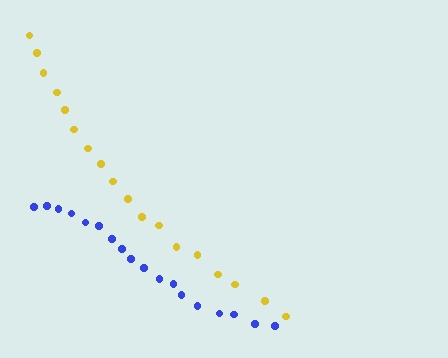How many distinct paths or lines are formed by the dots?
There are 2 distinct paths.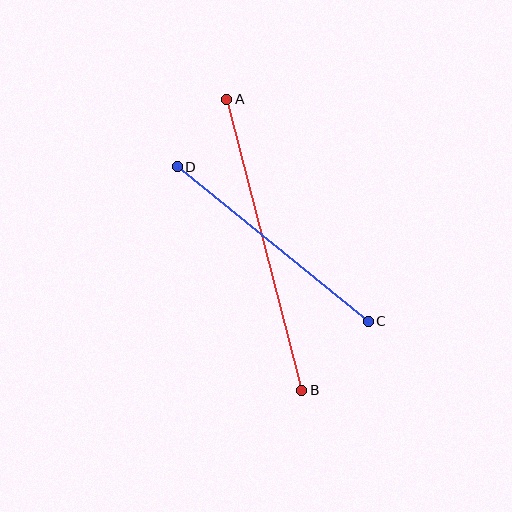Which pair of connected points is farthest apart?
Points A and B are farthest apart.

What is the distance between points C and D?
The distance is approximately 246 pixels.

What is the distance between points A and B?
The distance is approximately 300 pixels.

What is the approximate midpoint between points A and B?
The midpoint is at approximately (264, 245) pixels.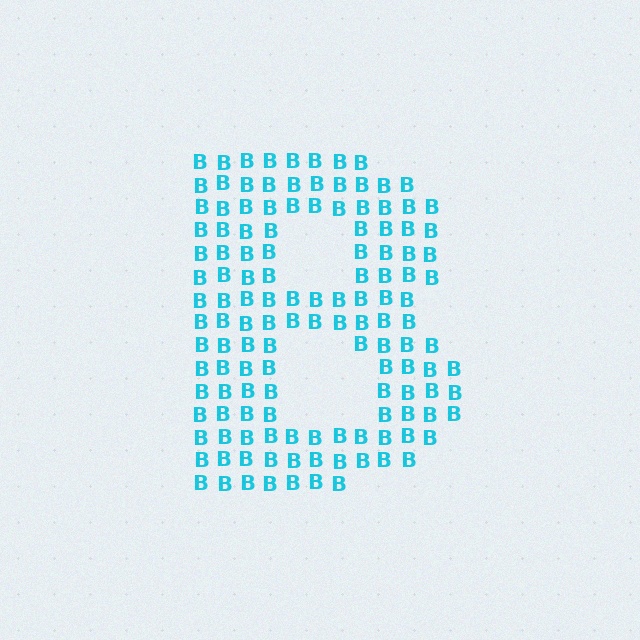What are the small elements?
The small elements are letter B's.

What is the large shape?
The large shape is the letter B.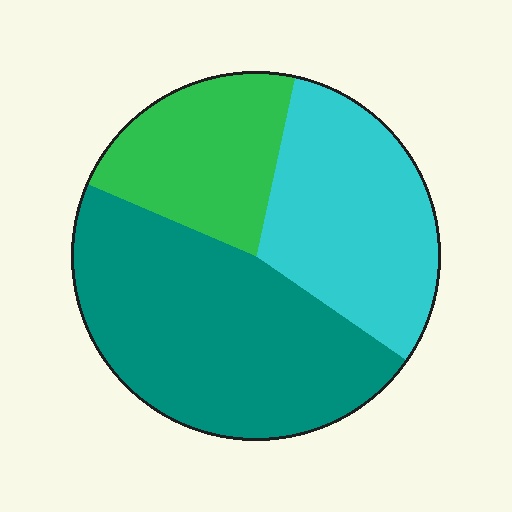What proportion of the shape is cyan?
Cyan takes up about one third (1/3) of the shape.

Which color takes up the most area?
Teal, at roughly 45%.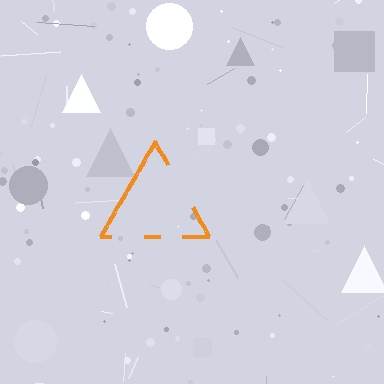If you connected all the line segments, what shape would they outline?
They would outline a triangle.